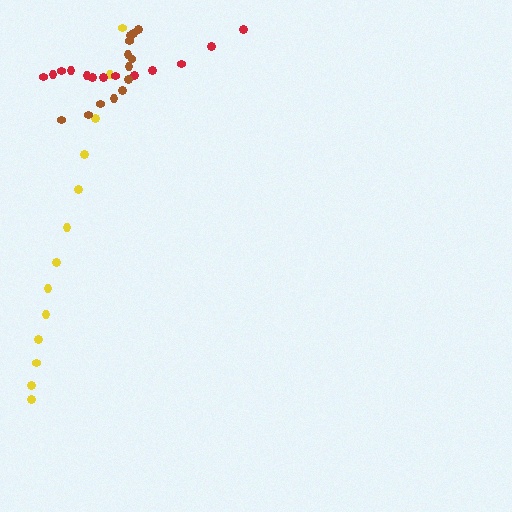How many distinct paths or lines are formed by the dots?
There are 3 distinct paths.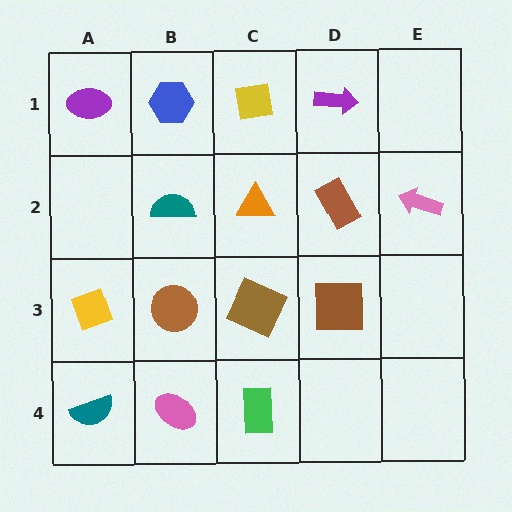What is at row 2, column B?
A teal semicircle.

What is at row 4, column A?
A teal semicircle.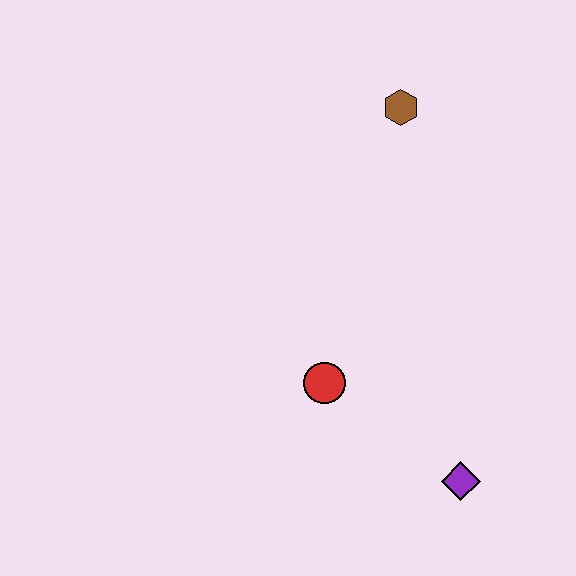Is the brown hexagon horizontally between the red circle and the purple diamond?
Yes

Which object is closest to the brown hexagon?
The red circle is closest to the brown hexagon.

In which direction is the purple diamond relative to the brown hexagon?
The purple diamond is below the brown hexagon.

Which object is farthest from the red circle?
The brown hexagon is farthest from the red circle.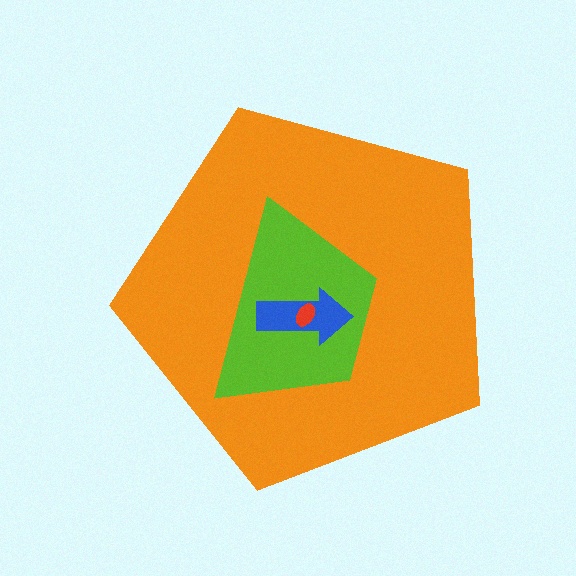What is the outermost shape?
The orange pentagon.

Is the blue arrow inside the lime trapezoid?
Yes.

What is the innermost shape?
The red ellipse.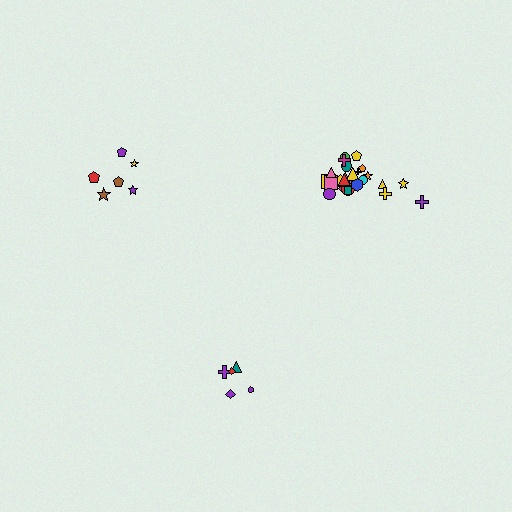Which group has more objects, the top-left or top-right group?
The top-right group.